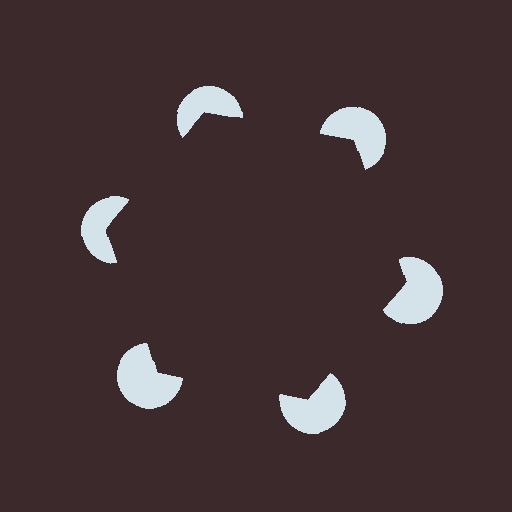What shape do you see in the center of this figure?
An illusory hexagon — its edges are inferred from the aligned wedge cuts in the pac-man discs, not physically drawn.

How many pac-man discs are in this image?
There are 6 — one at each vertex of the illusory hexagon.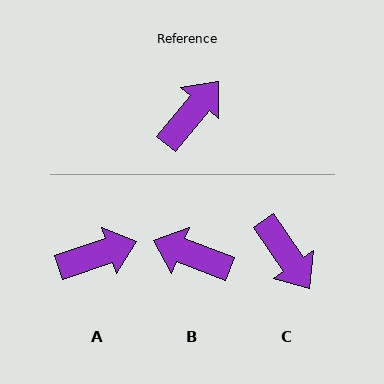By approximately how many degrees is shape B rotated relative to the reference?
Approximately 109 degrees counter-clockwise.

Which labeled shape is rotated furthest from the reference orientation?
B, about 109 degrees away.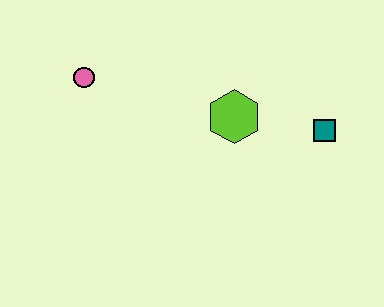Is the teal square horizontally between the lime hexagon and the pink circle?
No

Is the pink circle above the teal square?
Yes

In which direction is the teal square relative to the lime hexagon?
The teal square is to the right of the lime hexagon.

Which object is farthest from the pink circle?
The teal square is farthest from the pink circle.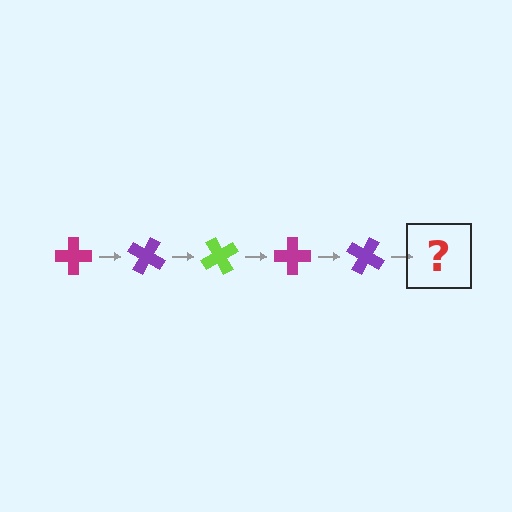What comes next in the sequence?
The next element should be a lime cross, rotated 150 degrees from the start.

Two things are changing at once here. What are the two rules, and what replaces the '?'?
The two rules are that it rotates 30 degrees each step and the color cycles through magenta, purple, and lime. The '?' should be a lime cross, rotated 150 degrees from the start.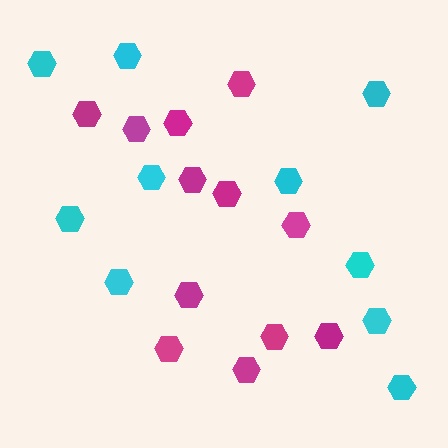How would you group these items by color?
There are 2 groups: one group of magenta hexagons (12) and one group of cyan hexagons (10).